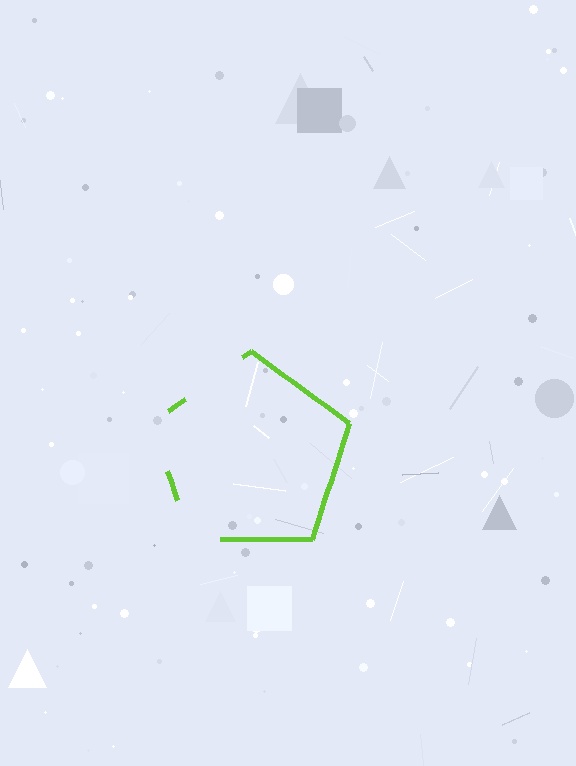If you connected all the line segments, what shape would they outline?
They would outline a pentagon.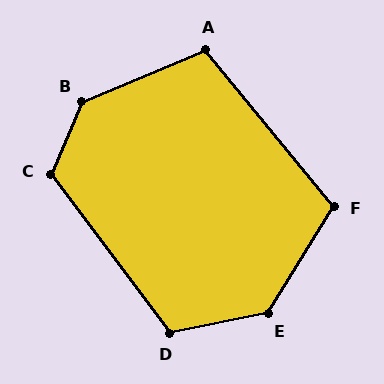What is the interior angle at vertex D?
Approximately 115 degrees (obtuse).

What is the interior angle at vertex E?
Approximately 133 degrees (obtuse).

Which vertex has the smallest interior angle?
A, at approximately 107 degrees.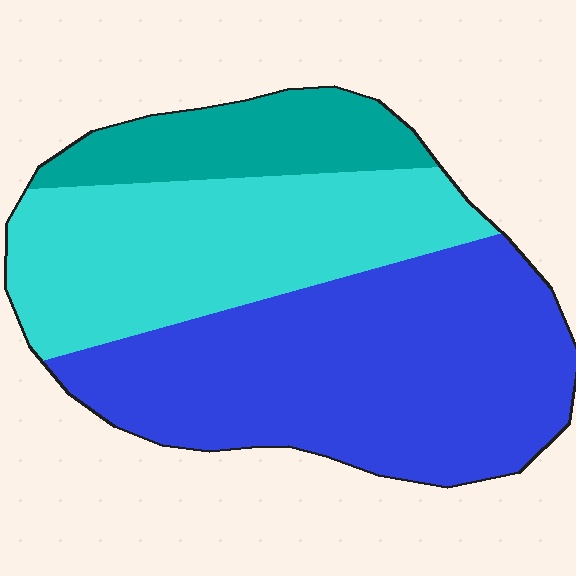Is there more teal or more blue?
Blue.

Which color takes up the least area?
Teal, at roughly 15%.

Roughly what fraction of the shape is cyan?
Cyan takes up about one third (1/3) of the shape.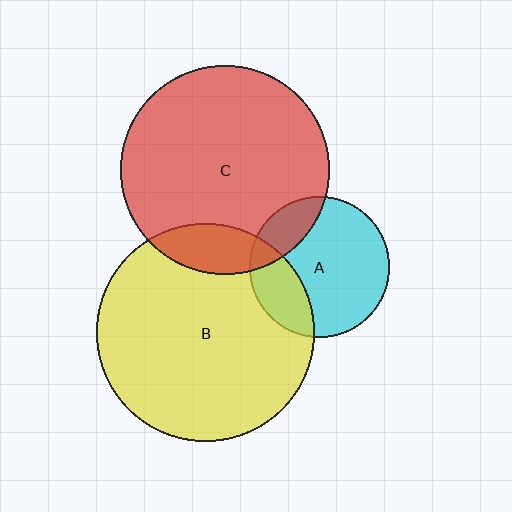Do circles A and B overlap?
Yes.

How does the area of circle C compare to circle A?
Approximately 2.2 times.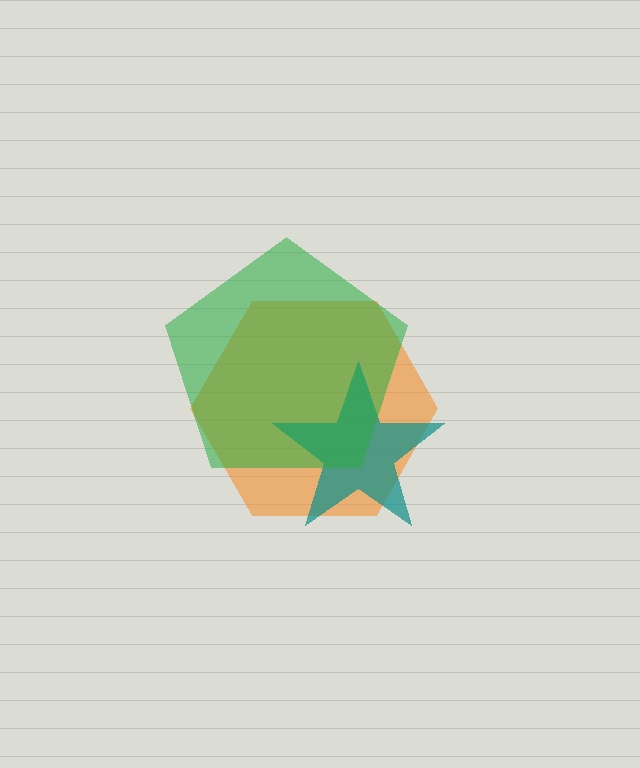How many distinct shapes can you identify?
There are 3 distinct shapes: an orange hexagon, a teal star, a green pentagon.